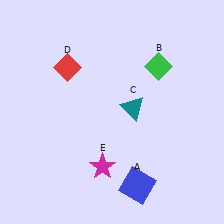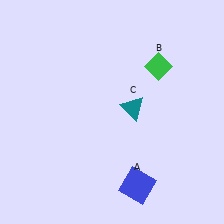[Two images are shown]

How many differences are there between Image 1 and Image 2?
There are 2 differences between the two images.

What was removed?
The red diamond (D), the magenta star (E) were removed in Image 2.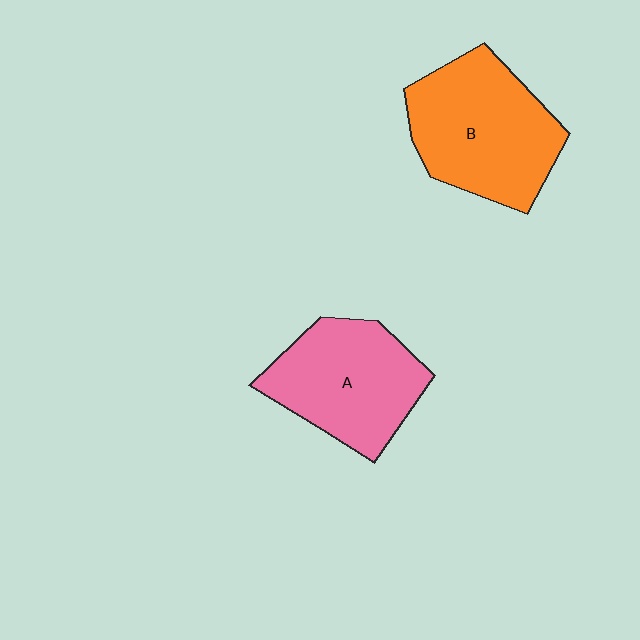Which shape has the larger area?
Shape B (orange).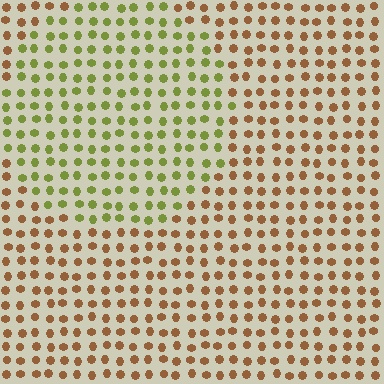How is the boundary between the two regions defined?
The boundary is defined purely by a slight shift in hue (about 53 degrees). Spacing, size, and orientation are identical on both sides.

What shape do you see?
I see a circle.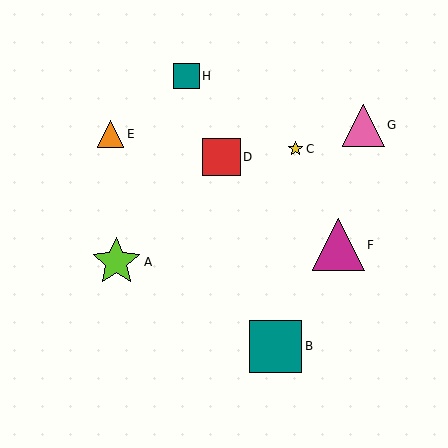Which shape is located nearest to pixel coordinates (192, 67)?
The teal square (labeled H) at (187, 76) is nearest to that location.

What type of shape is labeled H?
Shape H is a teal square.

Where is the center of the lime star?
The center of the lime star is at (116, 262).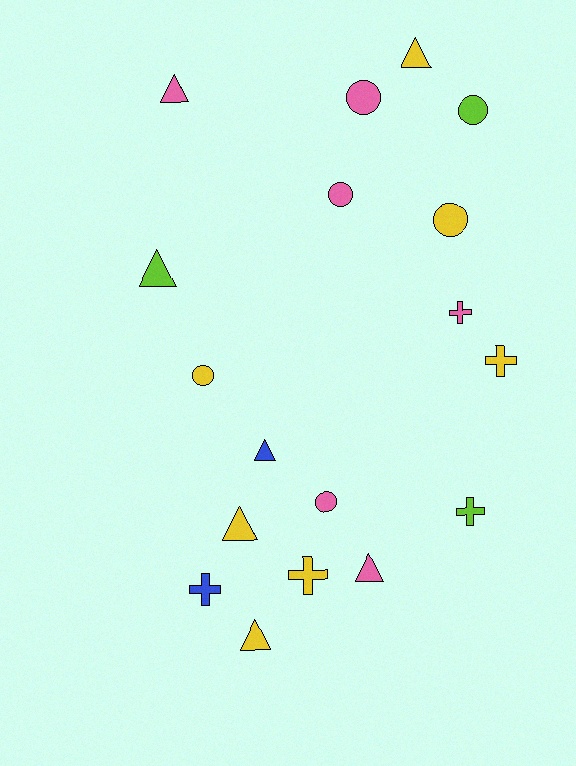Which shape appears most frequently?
Triangle, with 7 objects.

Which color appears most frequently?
Yellow, with 7 objects.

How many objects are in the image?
There are 18 objects.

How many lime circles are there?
There is 1 lime circle.